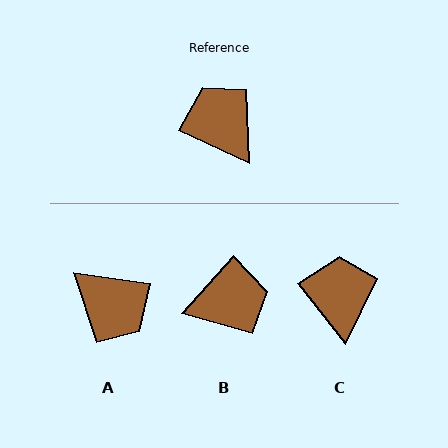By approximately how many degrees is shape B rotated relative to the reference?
Approximately 108 degrees clockwise.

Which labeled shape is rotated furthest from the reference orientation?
A, about 163 degrees away.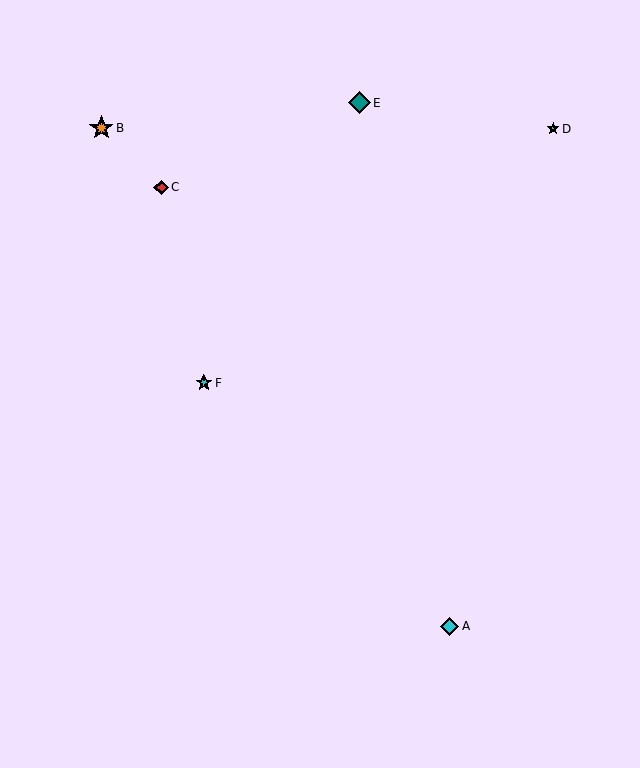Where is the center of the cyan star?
The center of the cyan star is at (204, 383).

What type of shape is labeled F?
Shape F is a cyan star.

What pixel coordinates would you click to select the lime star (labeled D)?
Click at (553, 129) to select the lime star D.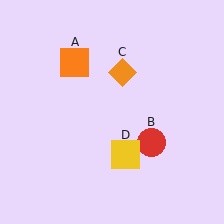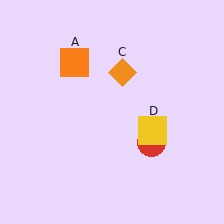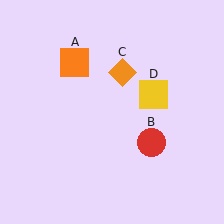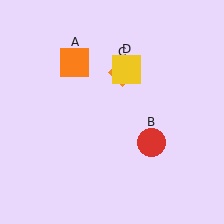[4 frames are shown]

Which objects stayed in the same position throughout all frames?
Orange square (object A) and red circle (object B) and orange diamond (object C) remained stationary.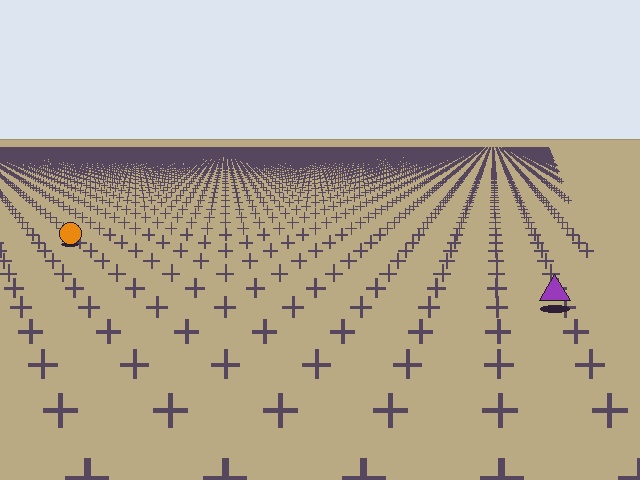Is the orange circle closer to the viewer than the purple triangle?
No. The purple triangle is closer — you can tell from the texture gradient: the ground texture is coarser near it.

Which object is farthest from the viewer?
The orange circle is farthest from the viewer. It appears smaller and the ground texture around it is denser.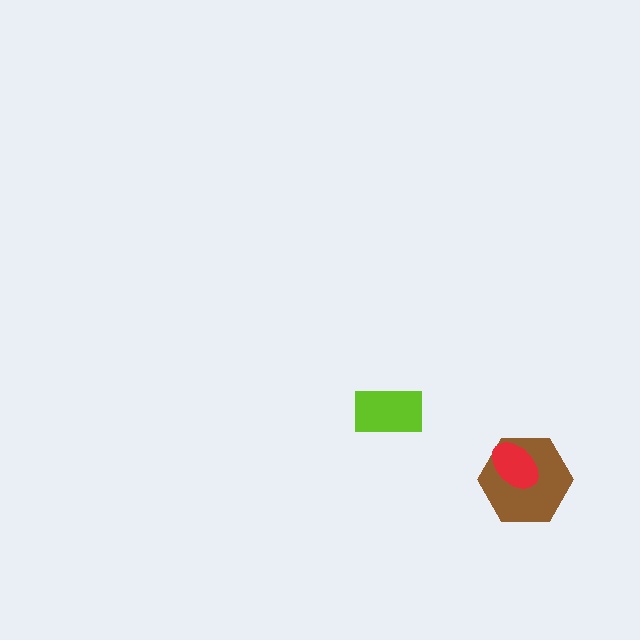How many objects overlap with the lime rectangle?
0 objects overlap with the lime rectangle.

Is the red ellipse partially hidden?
No, no other shape covers it.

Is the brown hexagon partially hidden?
Yes, it is partially covered by another shape.